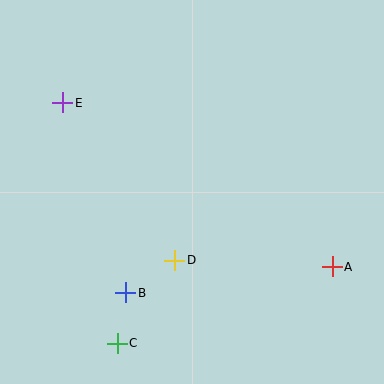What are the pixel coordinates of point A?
Point A is at (332, 267).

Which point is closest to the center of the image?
Point D at (175, 260) is closest to the center.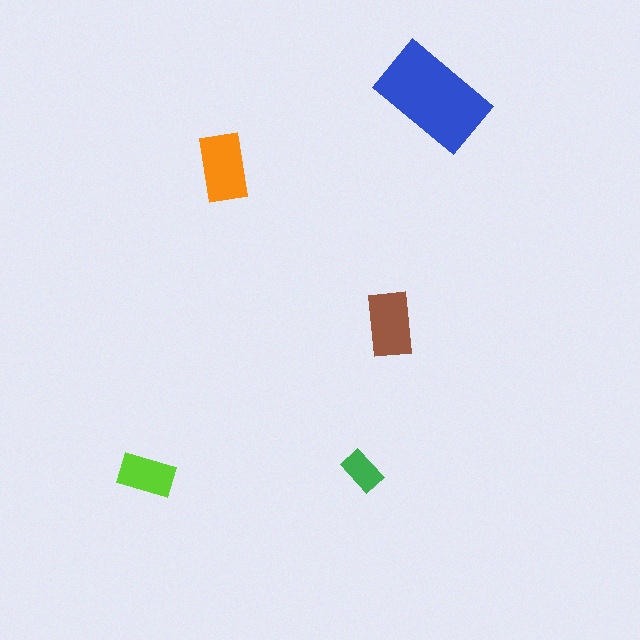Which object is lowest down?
The lime rectangle is bottommost.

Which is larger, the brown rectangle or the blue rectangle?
The blue one.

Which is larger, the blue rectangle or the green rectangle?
The blue one.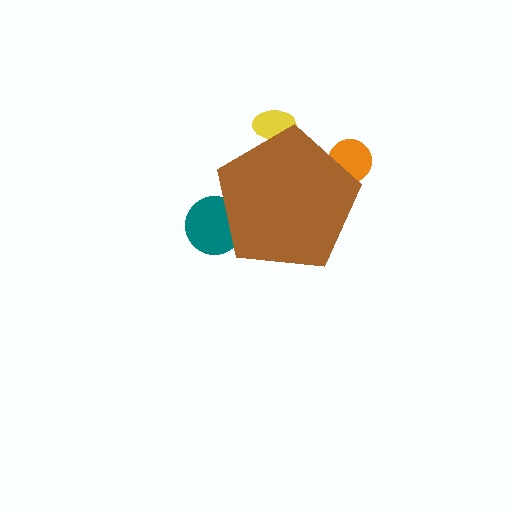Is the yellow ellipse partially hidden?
Yes, the yellow ellipse is partially hidden behind the brown pentagon.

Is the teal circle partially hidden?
Yes, the teal circle is partially hidden behind the brown pentagon.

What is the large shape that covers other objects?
A brown pentagon.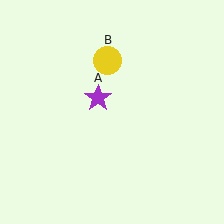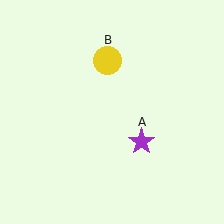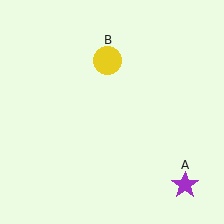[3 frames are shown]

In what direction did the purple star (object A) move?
The purple star (object A) moved down and to the right.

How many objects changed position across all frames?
1 object changed position: purple star (object A).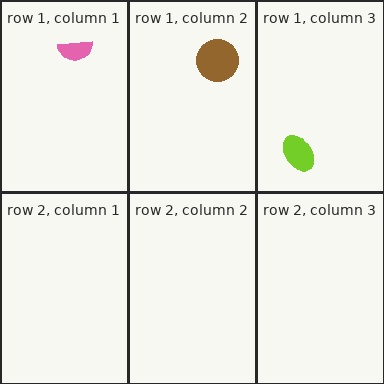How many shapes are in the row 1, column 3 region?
1.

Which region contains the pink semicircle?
The row 1, column 1 region.